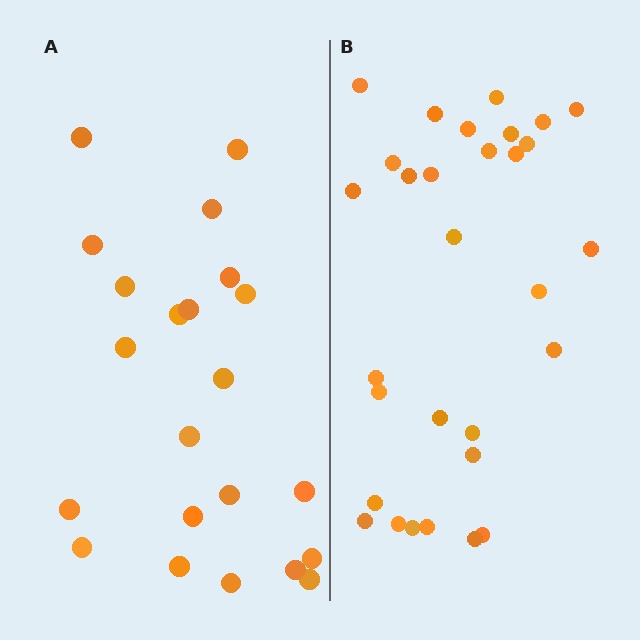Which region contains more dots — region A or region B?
Region B (the right region) has more dots.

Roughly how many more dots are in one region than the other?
Region B has roughly 8 or so more dots than region A.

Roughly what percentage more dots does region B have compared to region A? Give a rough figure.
About 35% more.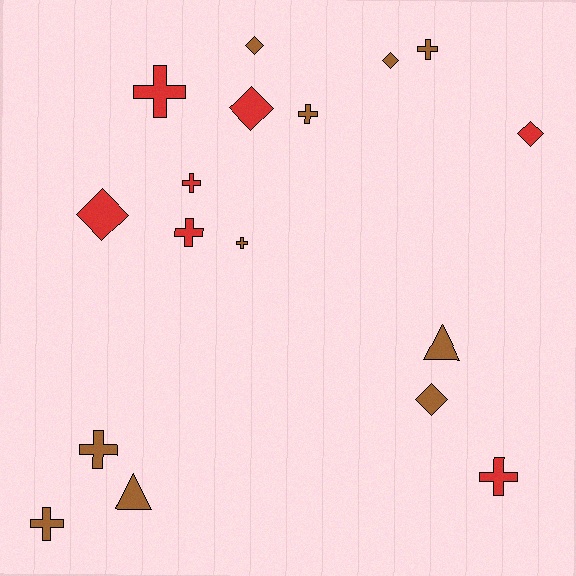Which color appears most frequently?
Brown, with 10 objects.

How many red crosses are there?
There are 4 red crosses.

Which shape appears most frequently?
Cross, with 9 objects.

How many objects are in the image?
There are 17 objects.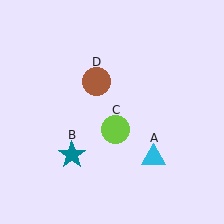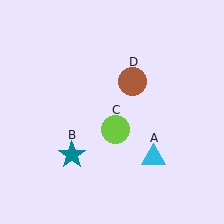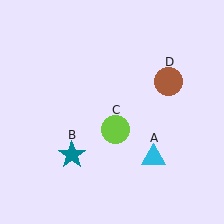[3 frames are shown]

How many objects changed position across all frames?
1 object changed position: brown circle (object D).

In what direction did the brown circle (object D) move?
The brown circle (object D) moved right.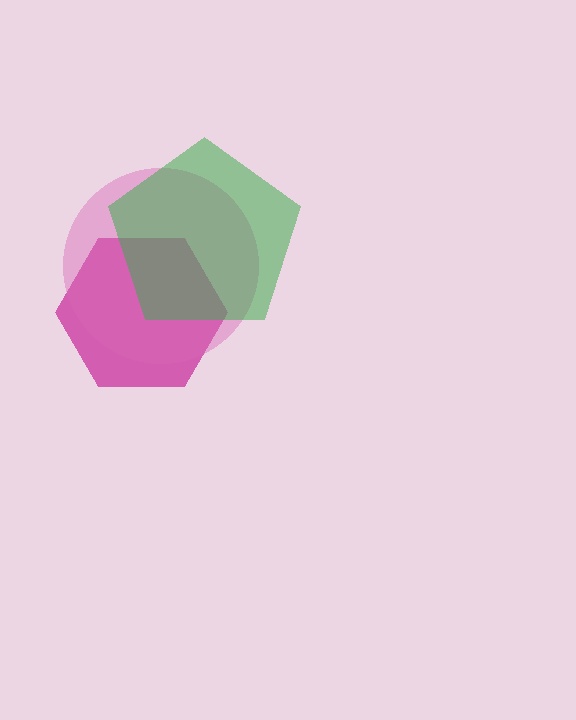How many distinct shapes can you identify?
There are 3 distinct shapes: a magenta hexagon, a pink circle, a green pentagon.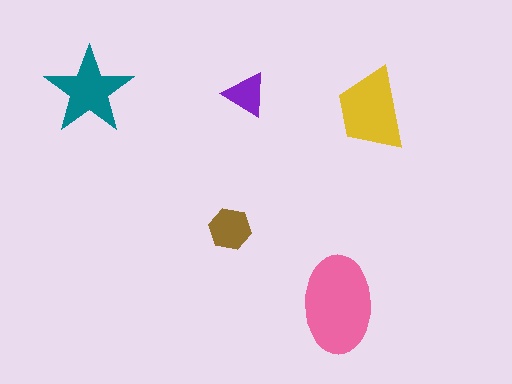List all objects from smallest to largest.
The purple triangle, the brown hexagon, the teal star, the yellow trapezoid, the pink ellipse.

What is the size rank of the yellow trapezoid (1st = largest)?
2nd.